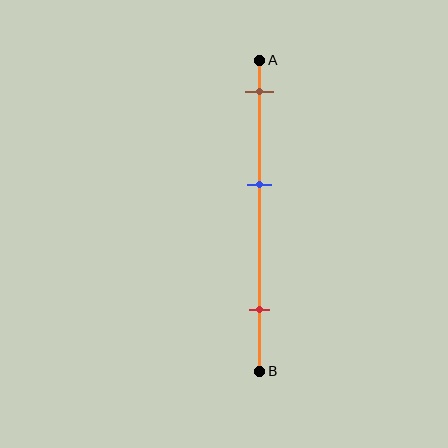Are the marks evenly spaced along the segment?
Yes, the marks are approximately evenly spaced.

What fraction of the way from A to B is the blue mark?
The blue mark is approximately 40% (0.4) of the way from A to B.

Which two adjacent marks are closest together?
The brown and blue marks are the closest adjacent pair.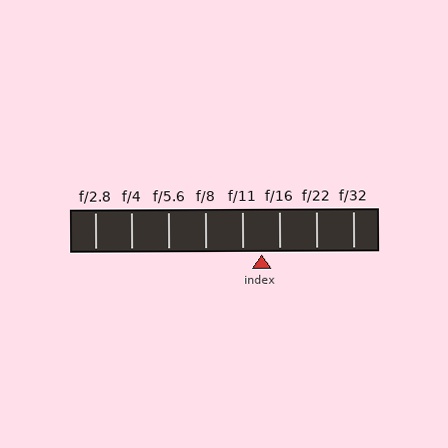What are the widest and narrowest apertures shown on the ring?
The widest aperture shown is f/2.8 and the narrowest is f/32.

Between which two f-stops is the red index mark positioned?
The index mark is between f/11 and f/16.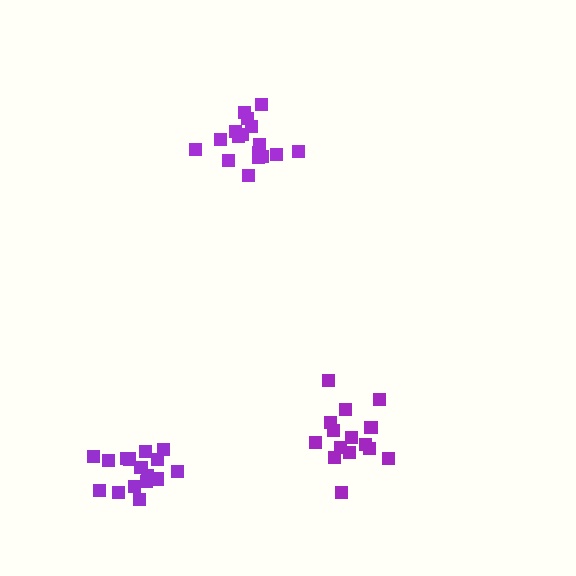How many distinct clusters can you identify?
There are 3 distinct clusters.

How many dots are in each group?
Group 1: 17 dots, Group 2: 16 dots, Group 3: 15 dots (48 total).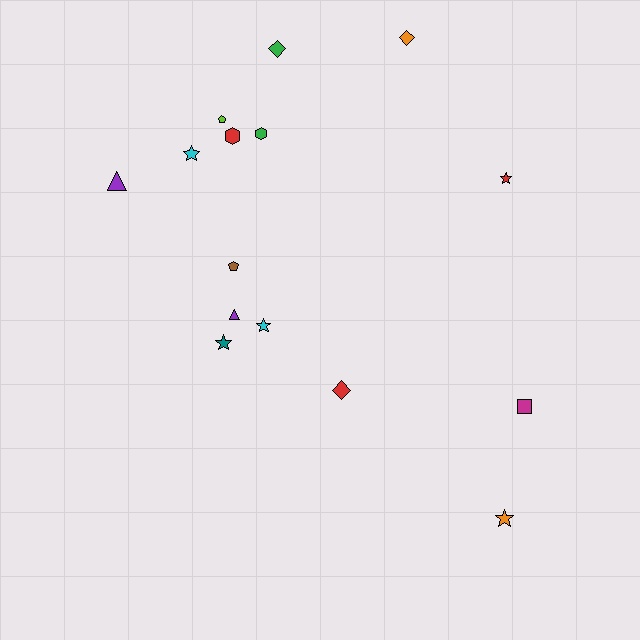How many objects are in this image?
There are 15 objects.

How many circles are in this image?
There are no circles.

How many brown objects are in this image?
There is 1 brown object.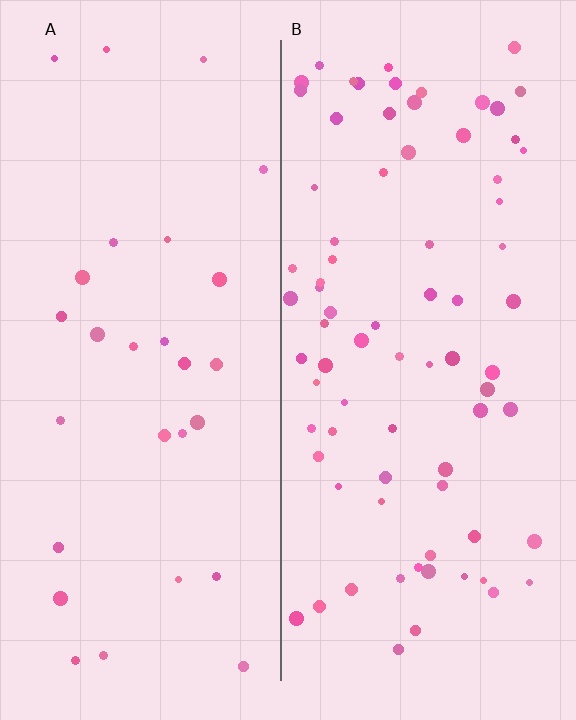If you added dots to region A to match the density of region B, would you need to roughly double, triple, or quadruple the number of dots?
Approximately triple.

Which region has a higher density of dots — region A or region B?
B (the right).